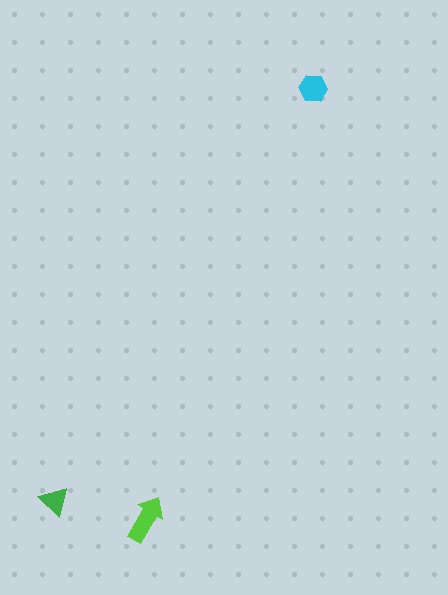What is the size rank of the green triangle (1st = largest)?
3rd.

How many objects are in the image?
There are 3 objects in the image.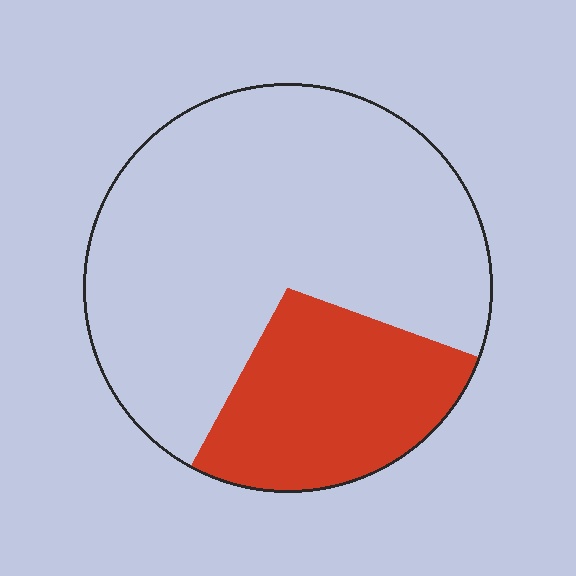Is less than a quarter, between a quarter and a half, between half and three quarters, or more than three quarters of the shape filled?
Between a quarter and a half.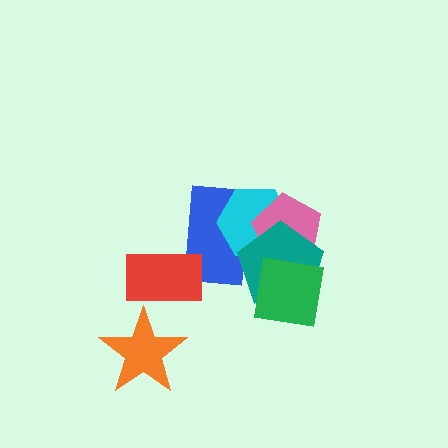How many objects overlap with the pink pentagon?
3 objects overlap with the pink pentagon.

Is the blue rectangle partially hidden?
Yes, it is partially covered by another shape.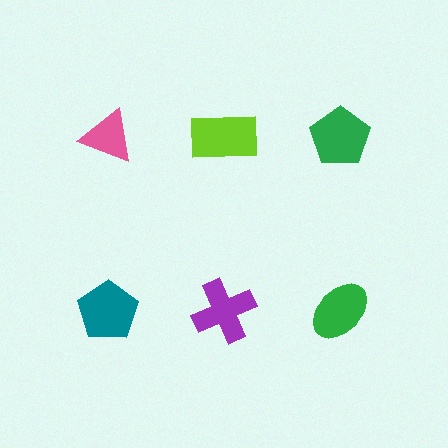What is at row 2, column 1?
A teal pentagon.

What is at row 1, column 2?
A lime rectangle.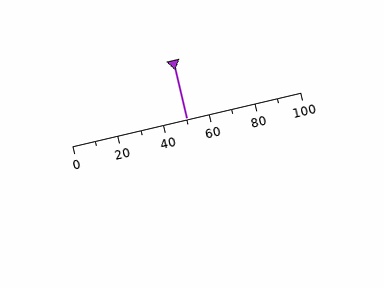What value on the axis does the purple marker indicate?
The marker indicates approximately 50.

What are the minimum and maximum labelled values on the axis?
The axis runs from 0 to 100.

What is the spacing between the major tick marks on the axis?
The major ticks are spaced 20 apart.